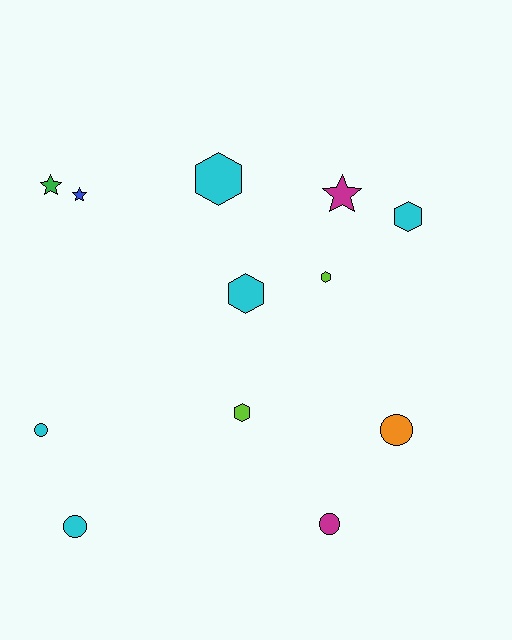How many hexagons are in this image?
There are 5 hexagons.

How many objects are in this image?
There are 12 objects.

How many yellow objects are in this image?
There are no yellow objects.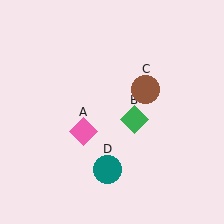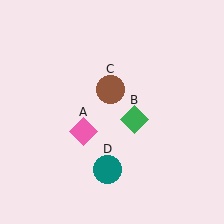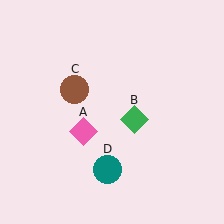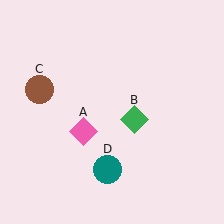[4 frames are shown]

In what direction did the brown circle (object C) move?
The brown circle (object C) moved left.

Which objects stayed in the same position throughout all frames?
Pink diamond (object A) and green diamond (object B) and teal circle (object D) remained stationary.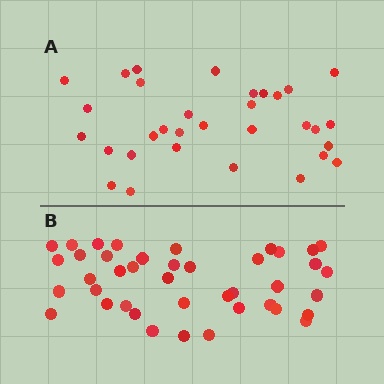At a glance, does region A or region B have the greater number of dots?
Region B (the bottom region) has more dots.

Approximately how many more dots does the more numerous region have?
Region B has roughly 8 or so more dots than region A.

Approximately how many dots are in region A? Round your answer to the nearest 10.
About 30 dots. (The exact count is 32, which rounds to 30.)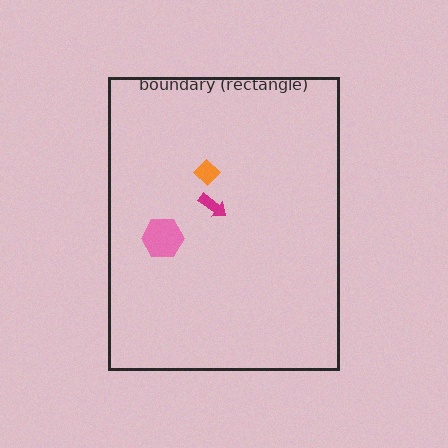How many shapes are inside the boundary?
3 inside, 0 outside.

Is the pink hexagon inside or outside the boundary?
Inside.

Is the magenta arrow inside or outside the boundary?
Inside.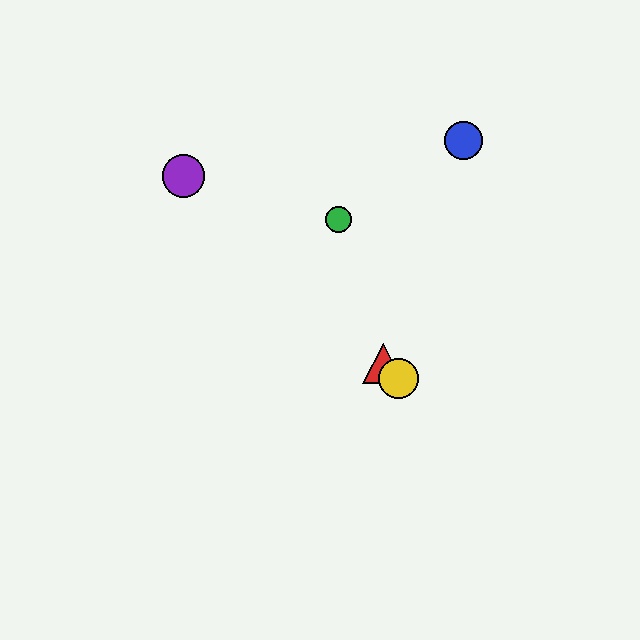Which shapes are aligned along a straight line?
The red triangle, the yellow circle, the purple circle are aligned along a straight line.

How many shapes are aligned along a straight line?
3 shapes (the red triangle, the yellow circle, the purple circle) are aligned along a straight line.